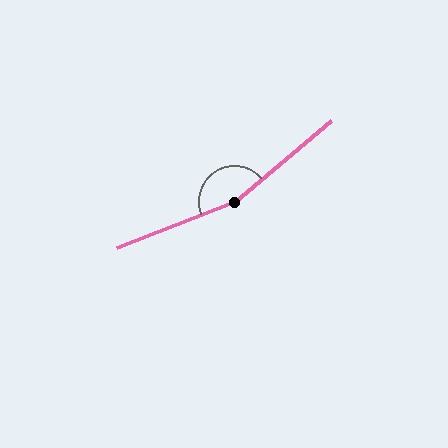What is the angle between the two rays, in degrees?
Approximately 162 degrees.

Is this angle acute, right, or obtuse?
It is obtuse.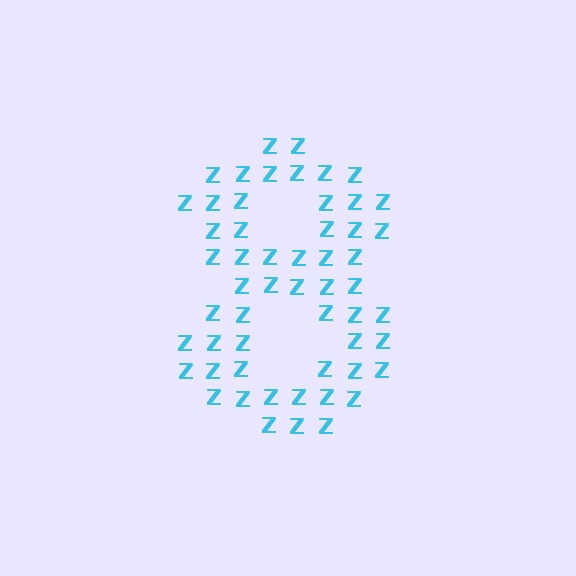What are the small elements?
The small elements are letter Z's.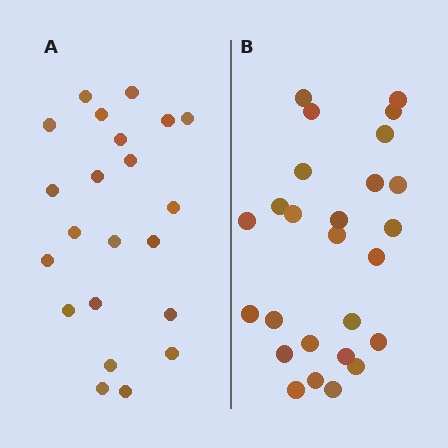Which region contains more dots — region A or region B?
Region B (the right region) has more dots.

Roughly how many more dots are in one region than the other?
Region B has about 4 more dots than region A.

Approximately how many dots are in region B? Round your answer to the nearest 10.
About 30 dots. (The exact count is 26, which rounds to 30.)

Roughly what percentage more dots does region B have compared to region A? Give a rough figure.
About 20% more.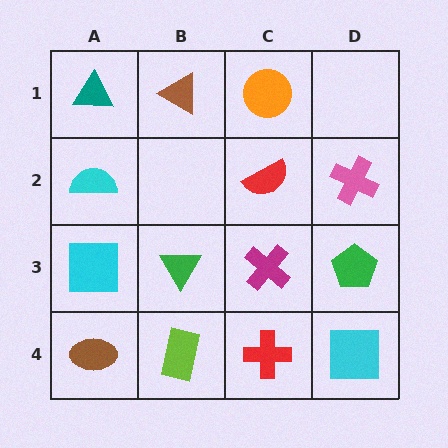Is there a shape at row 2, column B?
No, that cell is empty.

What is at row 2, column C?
A red semicircle.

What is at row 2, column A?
A cyan semicircle.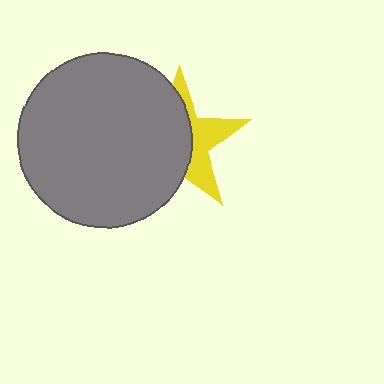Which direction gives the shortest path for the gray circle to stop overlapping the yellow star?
Moving left gives the shortest separation.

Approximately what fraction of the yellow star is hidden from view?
Roughly 61% of the yellow star is hidden behind the gray circle.